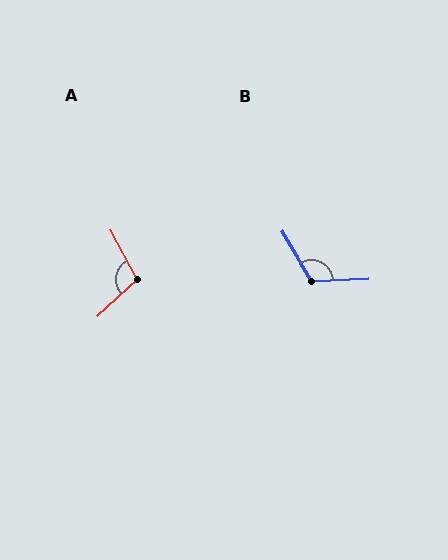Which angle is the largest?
B, at approximately 118 degrees.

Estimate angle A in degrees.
Approximately 105 degrees.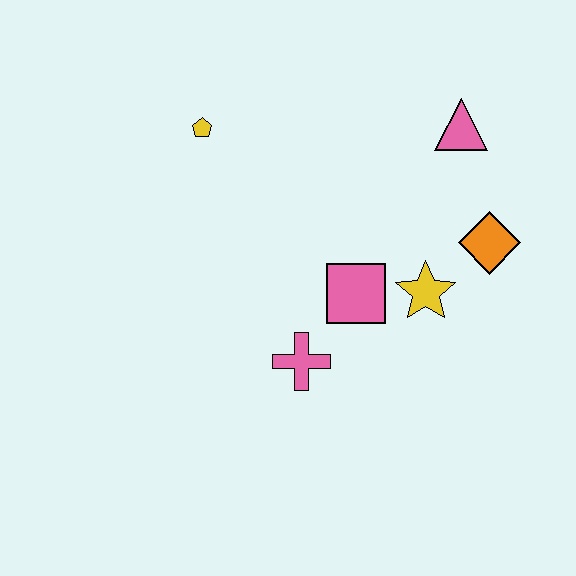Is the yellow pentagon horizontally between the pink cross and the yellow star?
No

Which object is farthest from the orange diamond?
The yellow pentagon is farthest from the orange diamond.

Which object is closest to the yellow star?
The pink square is closest to the yellow star.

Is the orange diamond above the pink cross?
Yes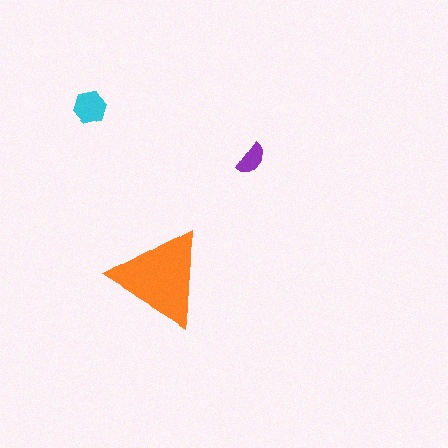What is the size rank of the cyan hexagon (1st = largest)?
2nd.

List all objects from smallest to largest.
The purple semicircle, the cyan hexagon, the orange triangle.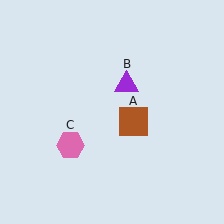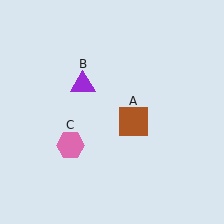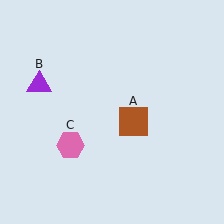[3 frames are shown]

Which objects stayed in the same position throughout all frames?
Brown square (object A) and pink hexagon (object C) remained stationary.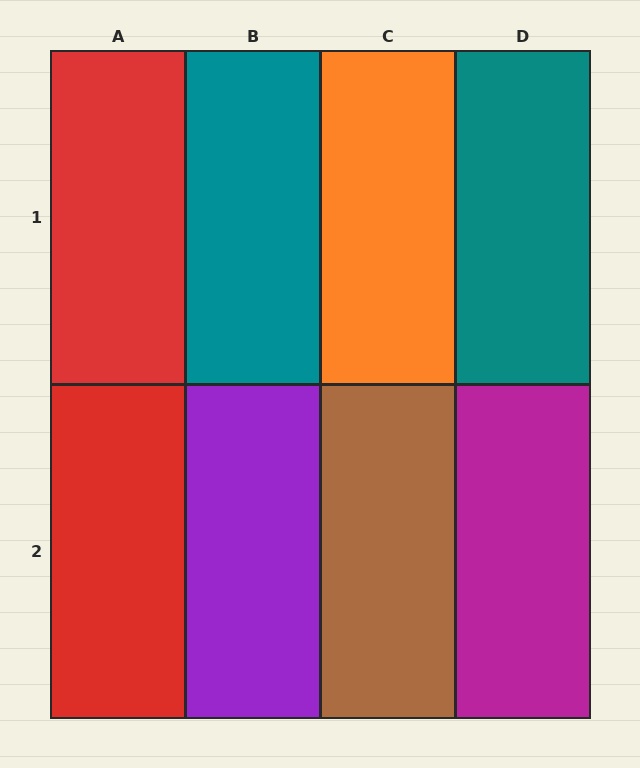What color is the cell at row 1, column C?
Orange.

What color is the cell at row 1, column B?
Teal.